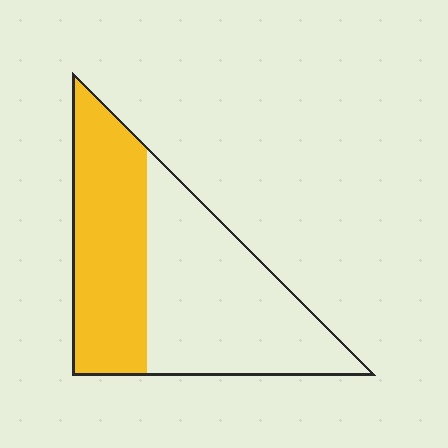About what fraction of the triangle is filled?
About two fifths (2/5).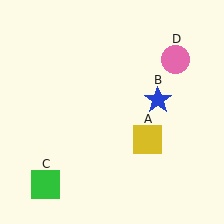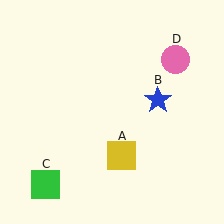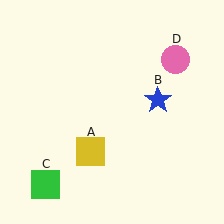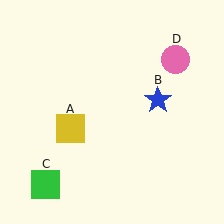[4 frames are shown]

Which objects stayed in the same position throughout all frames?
Blue star (object B) and green square (object C) and pink circle (object D) remained stationary.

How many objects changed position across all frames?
1 object changed position: yellow square (object A).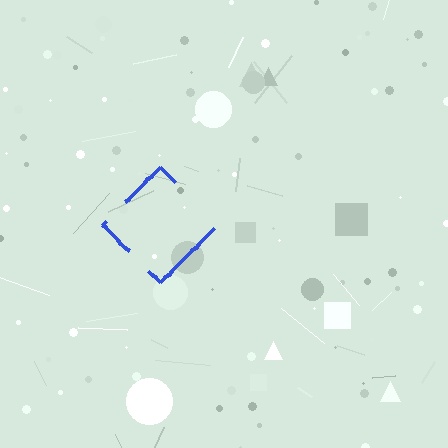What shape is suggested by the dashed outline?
The dashed outline suggests a diamond.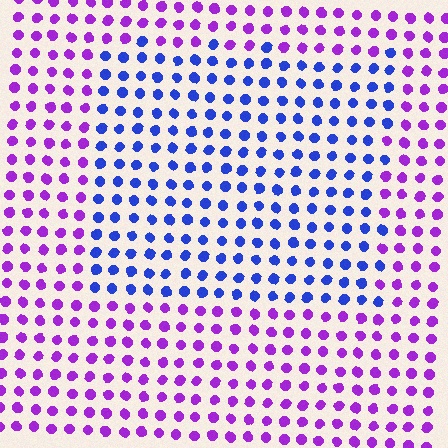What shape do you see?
I see a rectangle.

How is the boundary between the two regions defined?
The boundary is defined purely by a slight shift in hue (about 52 degrees). Spacing, size, and orientation are identical on both sides.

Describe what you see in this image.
The image is filled with small purple elements in a uniform arrangement. A rectangle-shaped region is visible where the elements are tinted to a slightly different hue, forming a subtle color boundary.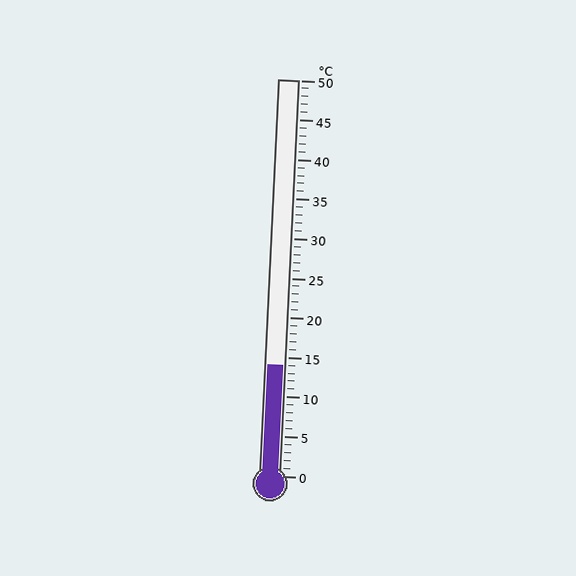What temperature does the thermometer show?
The thermometer shows approximately 14°C.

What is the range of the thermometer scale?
The thermometer scale ranges from 0°C to 50°C.